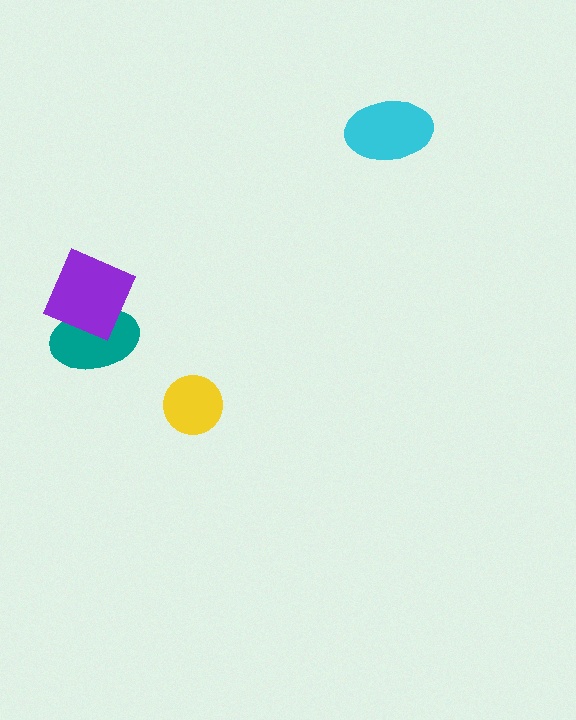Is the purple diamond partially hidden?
No, no other shape covers it.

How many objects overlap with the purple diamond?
1 object overlaps with the purple diamond.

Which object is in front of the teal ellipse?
The purple diamond is in front of the teal ellipse.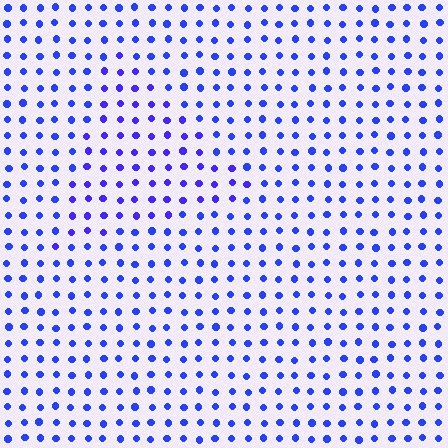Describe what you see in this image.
The image is filled with small blue elements in a uniform arrangement. A triangle-shaped region is visible where the elements are tinted to a slightly different hue, forming a subtle color boundary.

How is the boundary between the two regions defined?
The boundary is defined purely by a slight shift in hue (about 17 degrees). Spacing, size, and orientation are identical on both sides.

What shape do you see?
I see a triangle.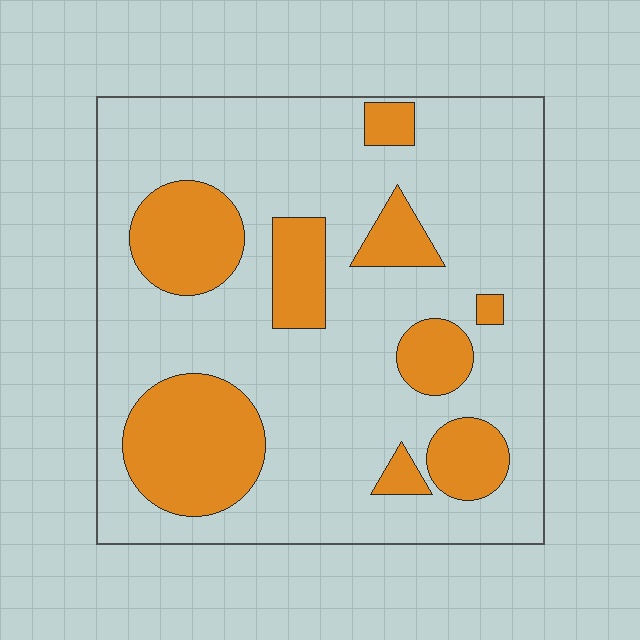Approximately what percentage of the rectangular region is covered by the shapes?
Approximately 25%.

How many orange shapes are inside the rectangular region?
9.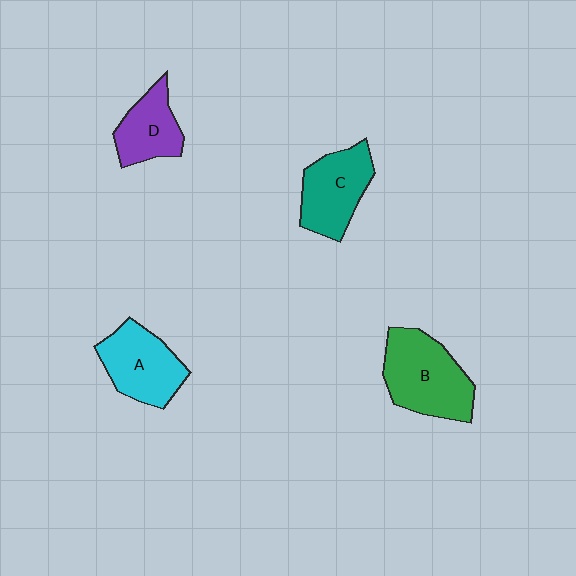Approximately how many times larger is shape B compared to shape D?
Approximately 1.6 times.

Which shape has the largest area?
Shape B (green).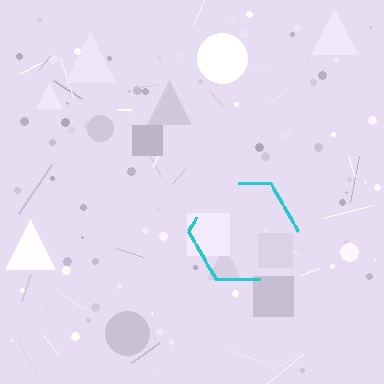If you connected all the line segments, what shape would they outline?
They would outline a hexagon.